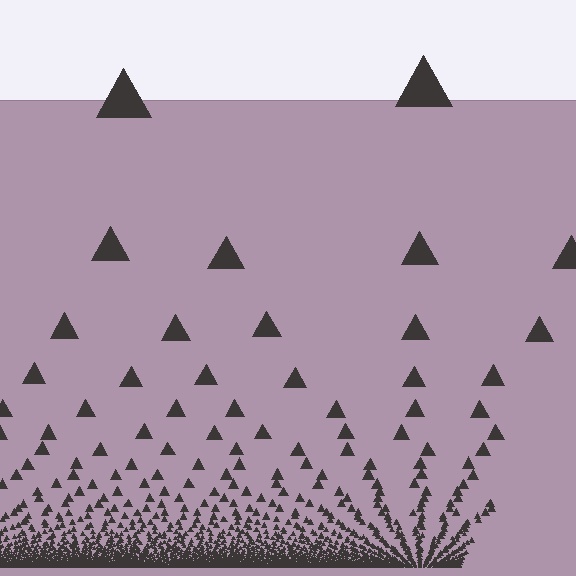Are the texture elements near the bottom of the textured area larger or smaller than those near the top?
Smaller. The gradient is inverted — elements near the bottom are smaller and denser.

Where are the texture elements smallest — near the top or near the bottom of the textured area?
Near the bottom.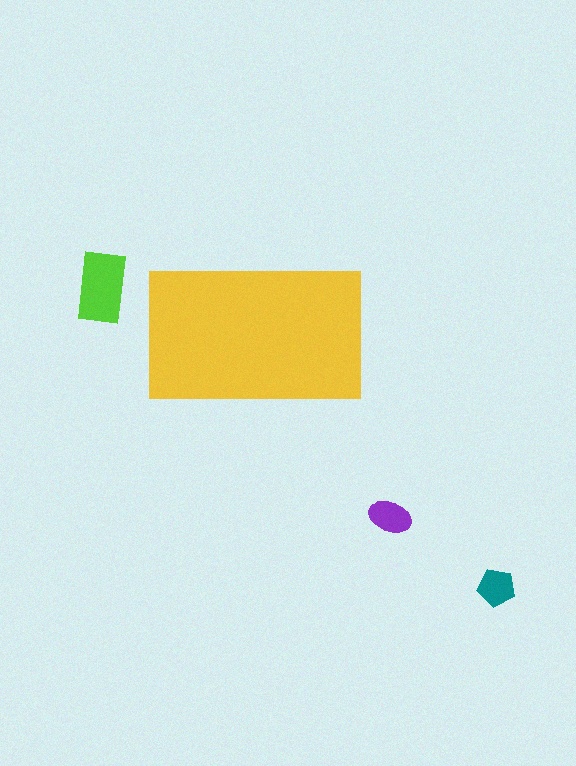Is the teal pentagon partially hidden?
No, the teal pentagon is fully visible.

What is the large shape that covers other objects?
A yellow rectangle.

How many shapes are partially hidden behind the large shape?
0 shapes are partially hidden.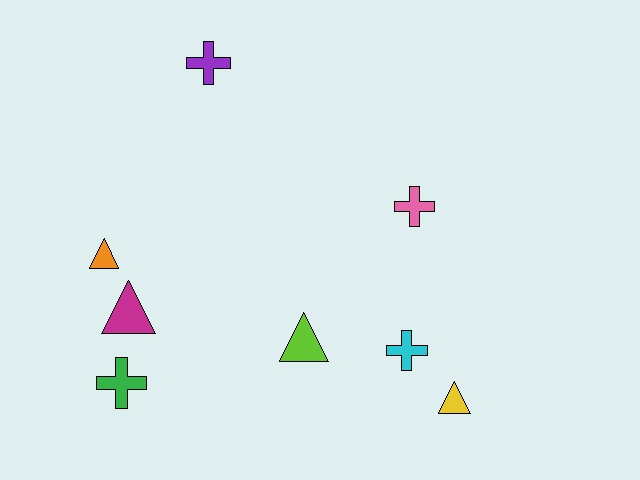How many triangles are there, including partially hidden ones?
There are 4 triangles.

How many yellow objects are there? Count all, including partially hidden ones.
There is 1 yellow object.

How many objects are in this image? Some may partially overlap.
There are 8 objects.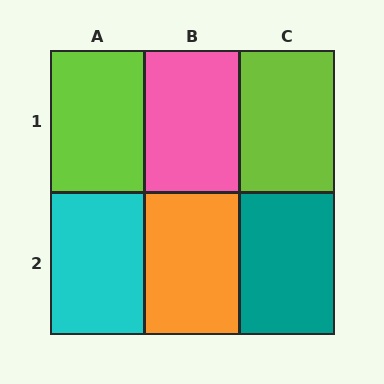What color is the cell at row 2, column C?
Teal.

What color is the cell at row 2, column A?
Cyan.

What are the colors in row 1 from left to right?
Lime, pink, lime.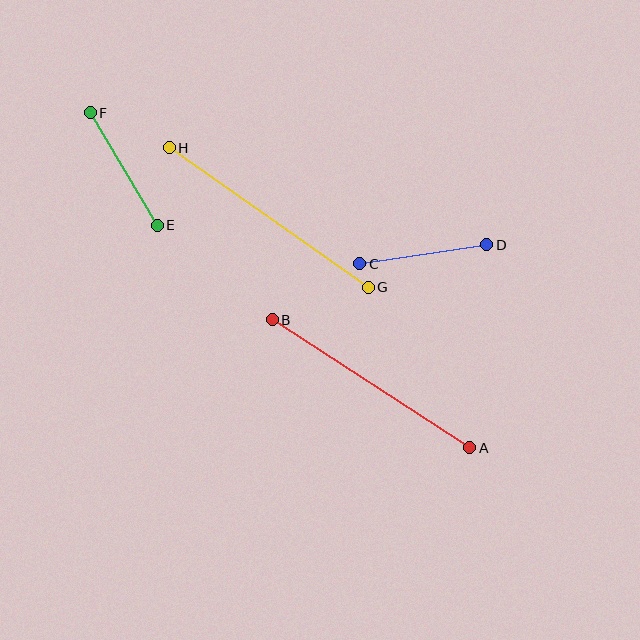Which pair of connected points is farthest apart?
Points G and H are farthest apart.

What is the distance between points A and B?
The distance is approximately 235 pixels.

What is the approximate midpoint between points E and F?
The midpoint is at approximately (124, 169) pixels.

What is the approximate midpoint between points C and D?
The midpoint is at approximately (423, 254) pixels.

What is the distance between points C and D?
The distance is approximately 128 pixels.